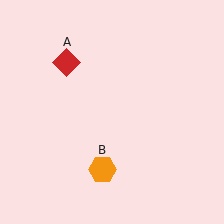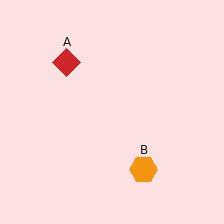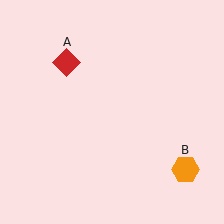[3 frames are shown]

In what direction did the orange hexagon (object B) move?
The orange hexagon (object B) moved right.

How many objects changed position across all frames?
1 object changed position: orange hexagon (object B).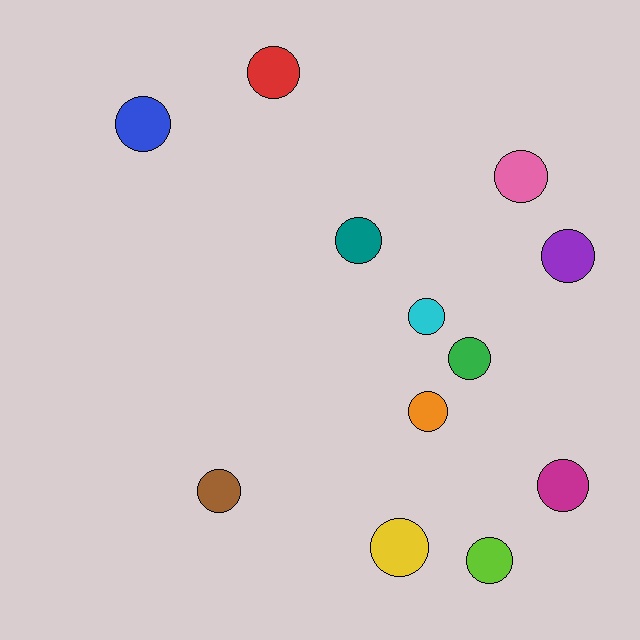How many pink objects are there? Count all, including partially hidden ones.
There is 1 pink object.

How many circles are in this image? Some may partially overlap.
There are 12 circles.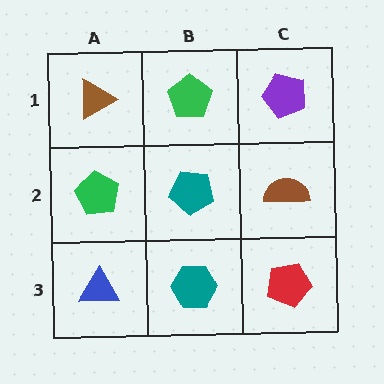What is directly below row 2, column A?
A blue triangle.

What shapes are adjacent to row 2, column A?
A brown triangle (row 1, column A), a blue triangle (row 3, column A), a teal pentagon (row 2, column B).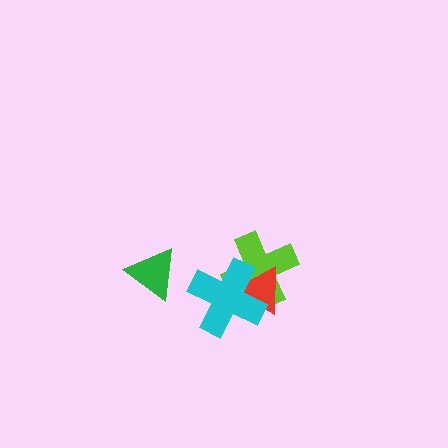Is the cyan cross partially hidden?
No, no other shape covers it.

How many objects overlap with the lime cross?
2 objects overlap with the lime cross.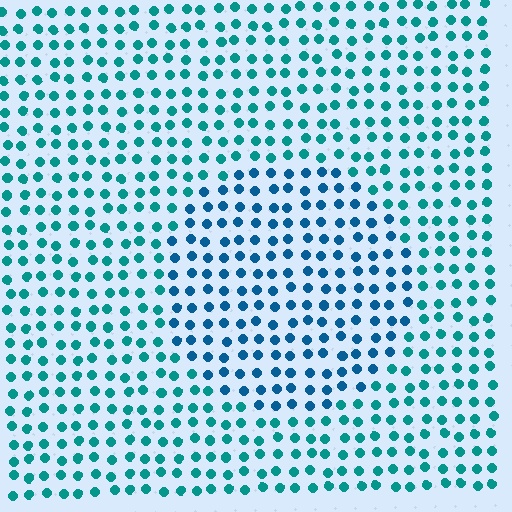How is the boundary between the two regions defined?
The boundary is defined purely by a slight shift in hue (about 28 degrees). Spacing, size, and orientation are identical on both sides.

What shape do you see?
I see a circle.